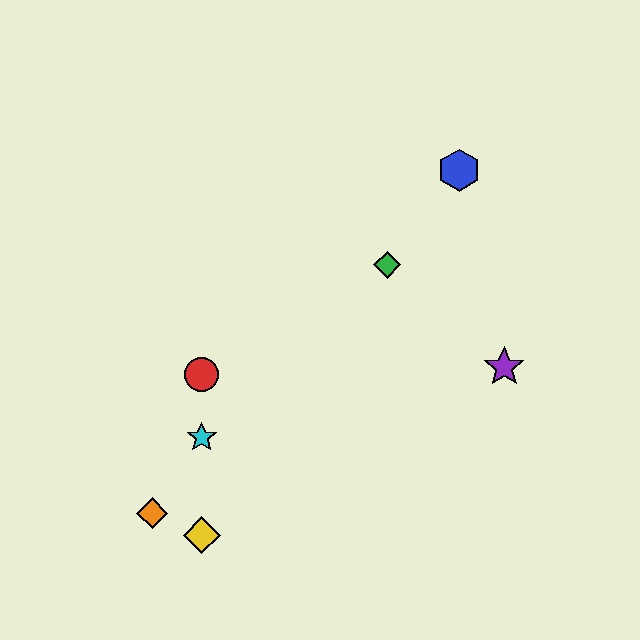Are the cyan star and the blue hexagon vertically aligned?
No, the cyan star is at x≈202 and the blue hexagon is at x≈459.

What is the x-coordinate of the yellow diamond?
The yellow diamond is at x≈202.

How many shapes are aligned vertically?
3 shapes (the red circle, the yellow diamond, the cyan star) are aligned vertically.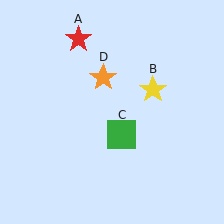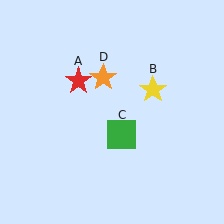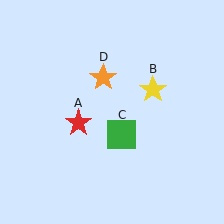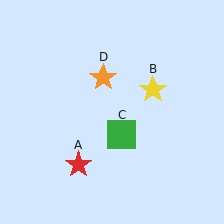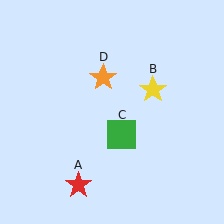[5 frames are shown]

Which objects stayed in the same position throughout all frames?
Yellow star (object B) and green square (object C) and orange star (object D) remained stationary.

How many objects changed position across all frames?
1 object changed position: red star (object A).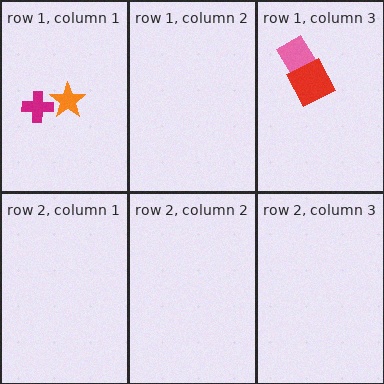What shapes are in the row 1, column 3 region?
The pink diamond, the red square.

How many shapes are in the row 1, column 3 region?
2.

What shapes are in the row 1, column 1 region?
The magenta cross, the orange star.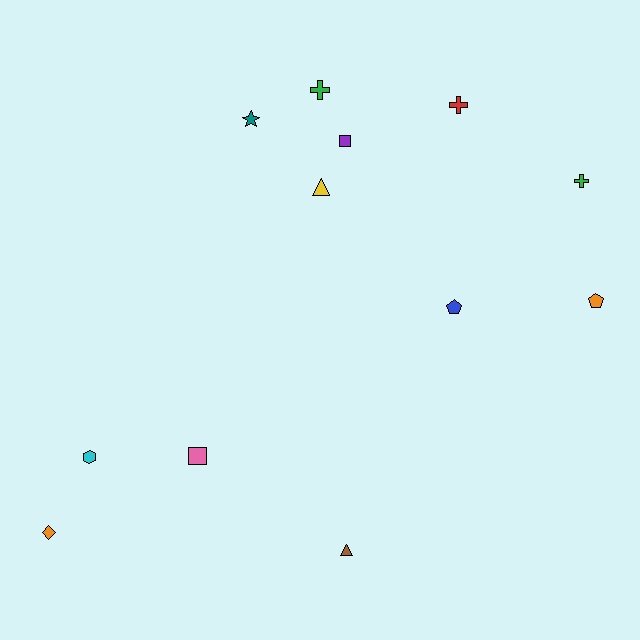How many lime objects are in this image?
There are no lime objects.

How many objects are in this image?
There are 12 objects.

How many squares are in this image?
There are 2 squares.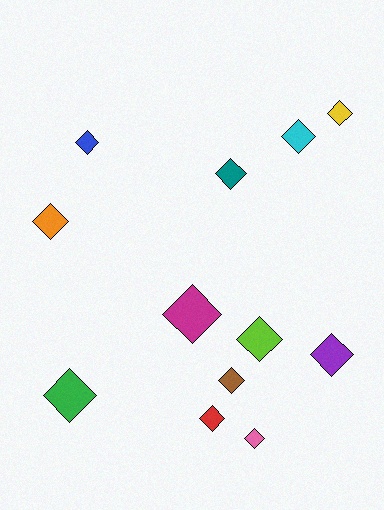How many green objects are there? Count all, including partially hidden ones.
There is 1 green object.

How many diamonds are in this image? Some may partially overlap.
There are 12 diamonds.